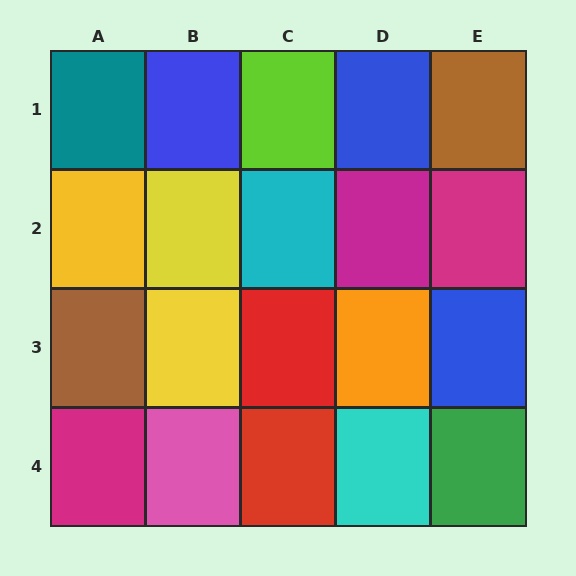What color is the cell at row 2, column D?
Magenta.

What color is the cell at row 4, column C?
Red.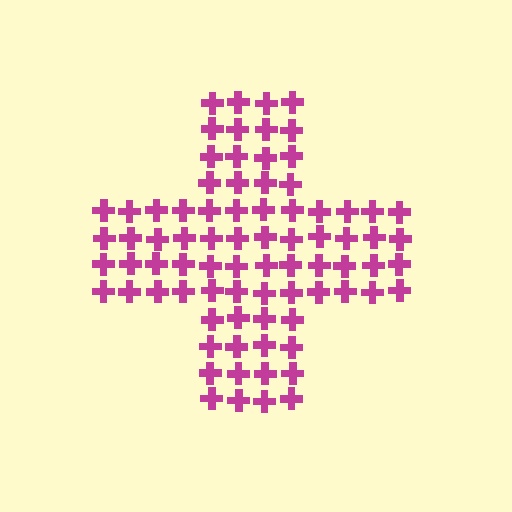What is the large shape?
The large shape is a cross.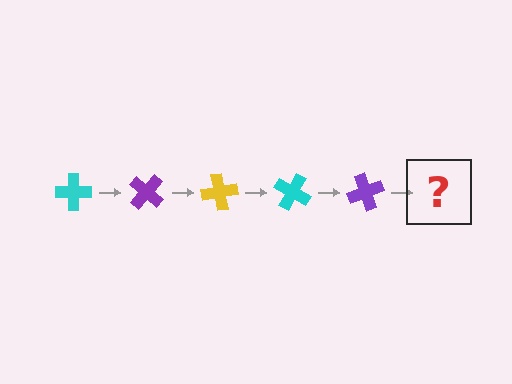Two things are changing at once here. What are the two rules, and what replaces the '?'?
The two rules are that it rotates 40 degrees each step and the color cycles through cyan, purple, and yellow. The '?' should be a yellow cross, rotated 200 degrees from the start.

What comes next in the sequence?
The next element should be a yellow cross, rotated 200 degrees from the start.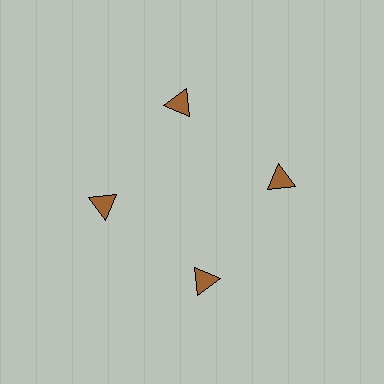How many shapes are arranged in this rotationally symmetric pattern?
There are 4 shapes, arranged in 4 groups of 1.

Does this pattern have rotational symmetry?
Yes, this pattern has 4-fold rotational symmetry. It looks the same after rotating 90 degrees around the center.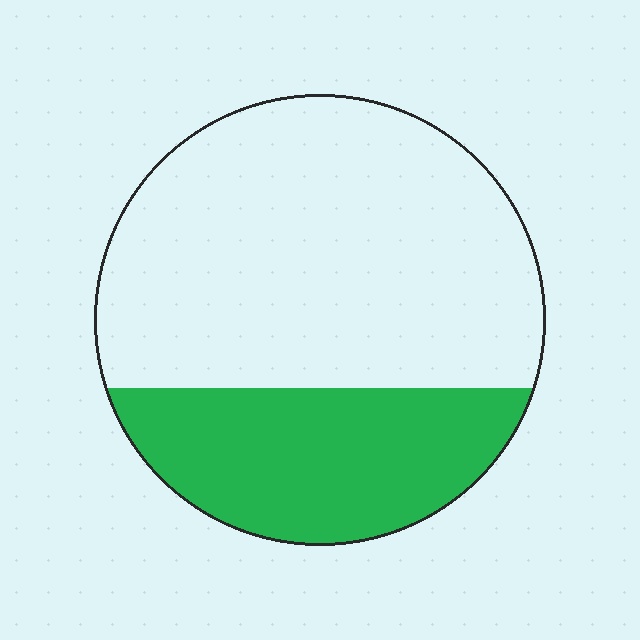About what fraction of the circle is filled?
About one third (1/3).